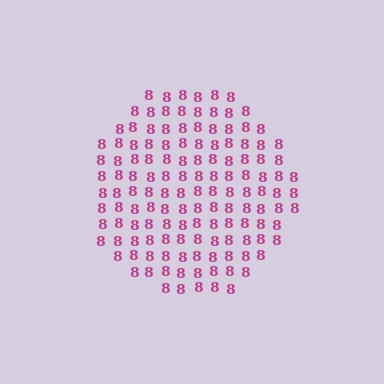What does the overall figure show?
The overall figure shows a circle.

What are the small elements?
The small elements are digit 8's.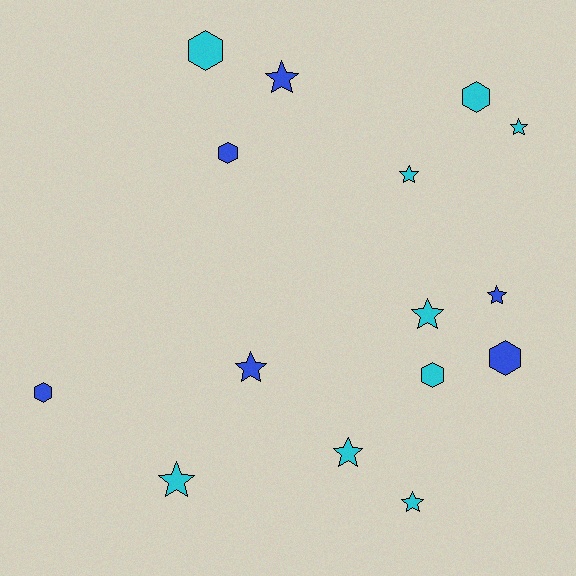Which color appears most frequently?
Cyan, with 9 objects.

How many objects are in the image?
There are 15 objects.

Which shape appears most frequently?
Star, with 9 objects.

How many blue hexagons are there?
There are 3 blue hexagons.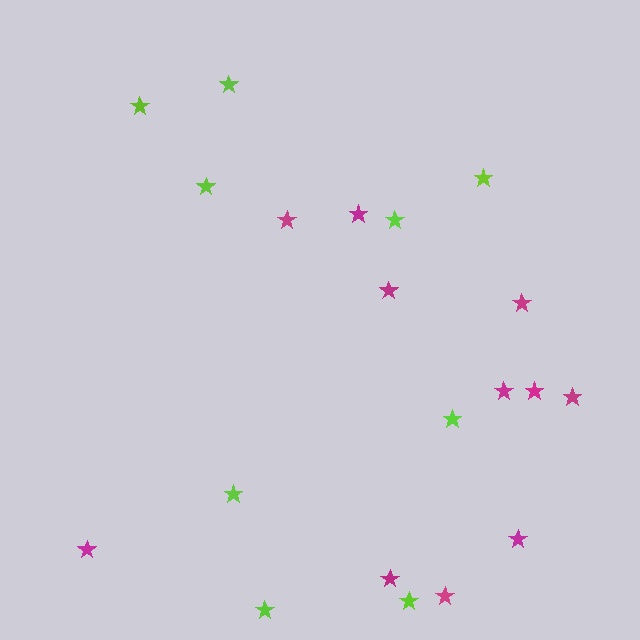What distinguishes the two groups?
There are 2 groups: one group of lime stars (9) and one group of magenta stars (11).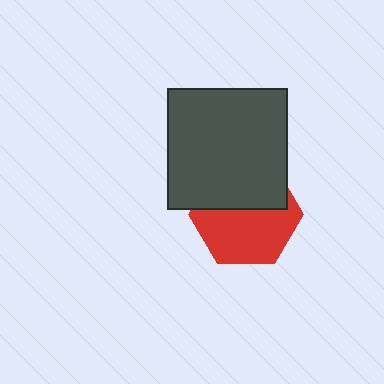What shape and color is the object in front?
The object in front is a dark gray square.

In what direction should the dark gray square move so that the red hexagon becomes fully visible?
The dark gray square should move up. That is the shortest direction to clear the overlap and leave the red hexagon fully visible.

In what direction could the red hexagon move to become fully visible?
The red hexagon could move down. That would shift it out from behind the dark gray square entirely.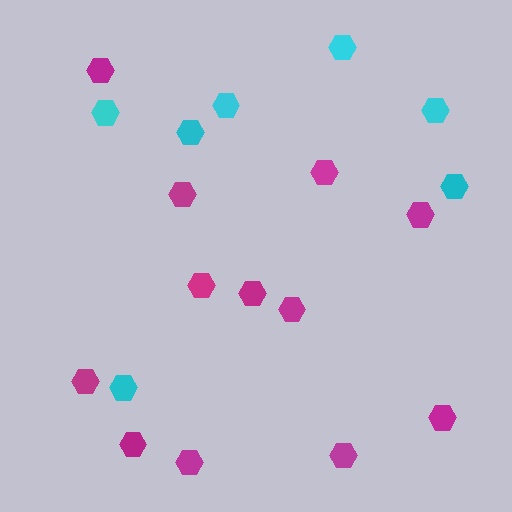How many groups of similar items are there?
There are 2 groups: one group of magenta hexagons (12) and one group of cyan hexagons (7).